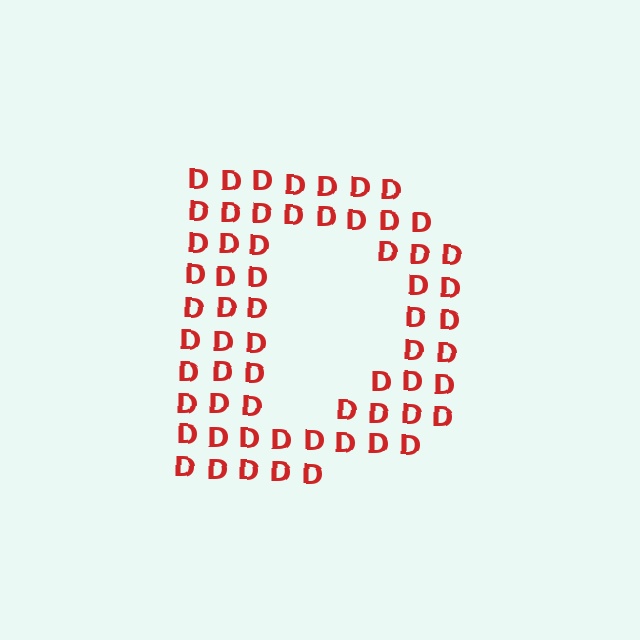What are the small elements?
The small elements are letter D's.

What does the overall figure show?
The overall figure shows the letter D.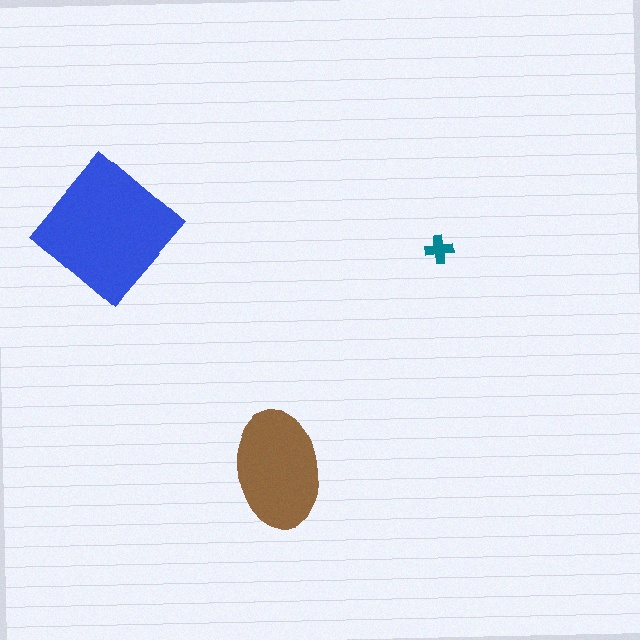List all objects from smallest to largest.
The teal cross, the brown ellipse, the blue diamond.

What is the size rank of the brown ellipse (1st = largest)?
2nd.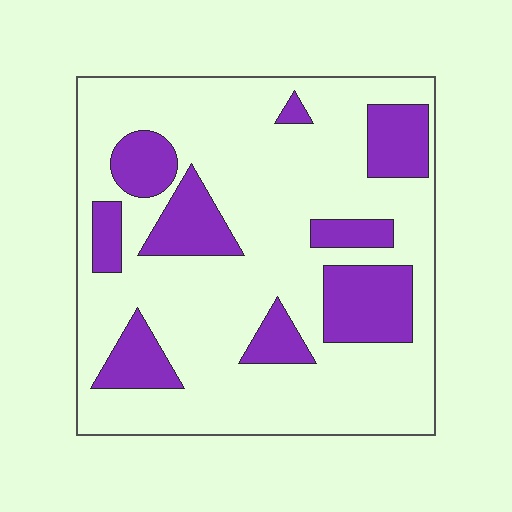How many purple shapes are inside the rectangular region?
9.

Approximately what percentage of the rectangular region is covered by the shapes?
Approximately 25%.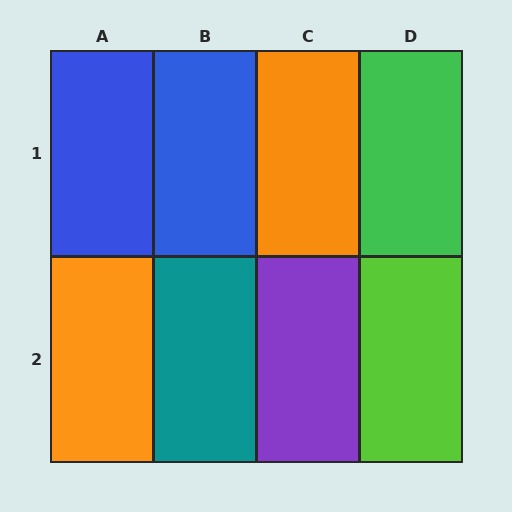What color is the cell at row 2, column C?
Purple.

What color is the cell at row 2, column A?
Orange.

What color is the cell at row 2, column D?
Lime.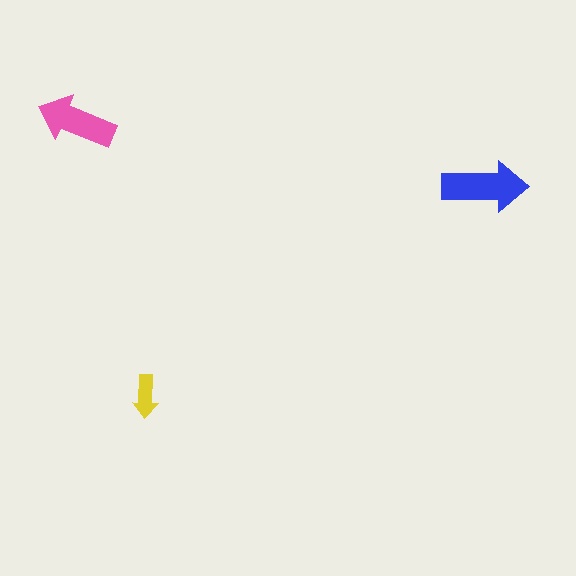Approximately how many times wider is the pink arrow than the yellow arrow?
About 2 times wider.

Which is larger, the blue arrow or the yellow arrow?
The blue one.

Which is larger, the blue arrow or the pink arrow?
The blue one.